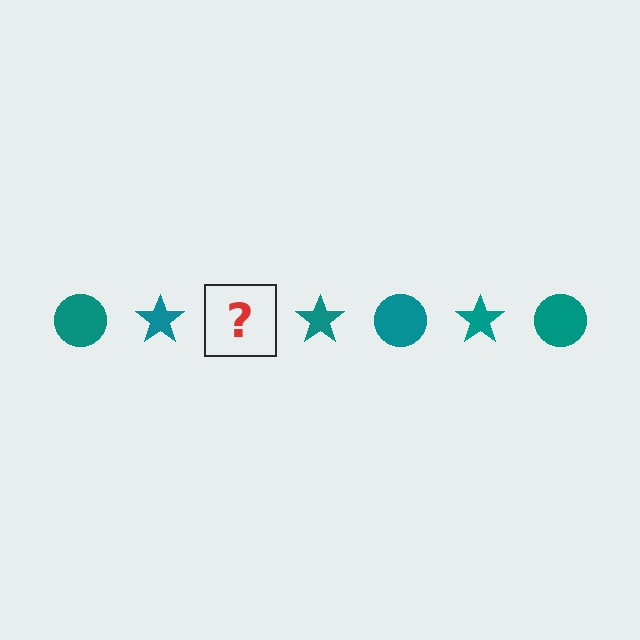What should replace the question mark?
The question mark should be replaced with a teal circle.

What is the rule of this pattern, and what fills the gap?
The rule is that the pattern cycles through circle, star shapes in teal. The gap should be filled with a teal circle.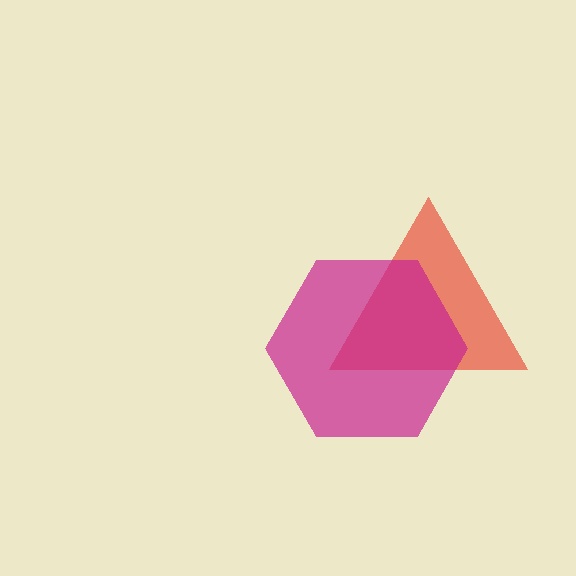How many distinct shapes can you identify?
There are 2 distinct shapes: a red triangle, a magenta hexagon.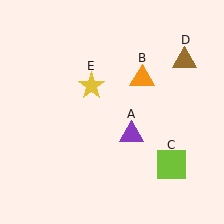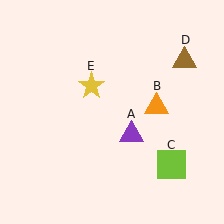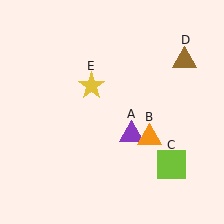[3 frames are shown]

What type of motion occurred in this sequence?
The orange triangle (object B) rotated clockwise around the center of the scene.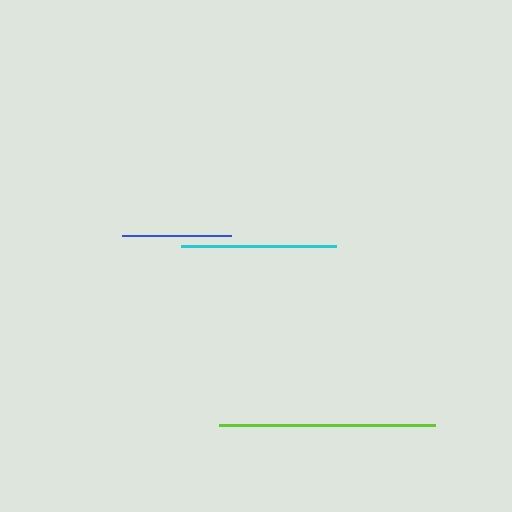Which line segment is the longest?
The lime line is the longest at approximately 215 pixels.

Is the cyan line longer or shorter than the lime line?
The lime line is longer than the cyan line.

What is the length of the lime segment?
The lime segment is approximately 215 pixels long.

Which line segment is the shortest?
The blue line is the shortest at approximately 109 pixels.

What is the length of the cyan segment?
The cyan segment is approximately 155 pixels long.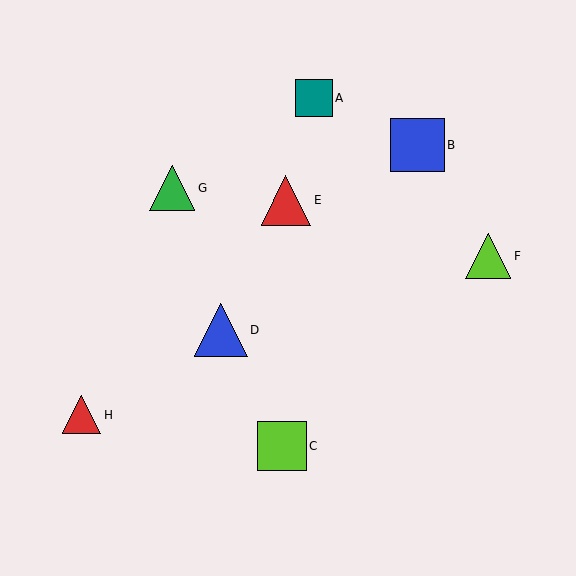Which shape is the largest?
The blue square (labeled B) is the largest.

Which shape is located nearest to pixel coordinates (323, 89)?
The teal square (labeled A) at (314, 98) is nearest to that location.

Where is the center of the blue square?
The center of the blue square is at (417, 145).